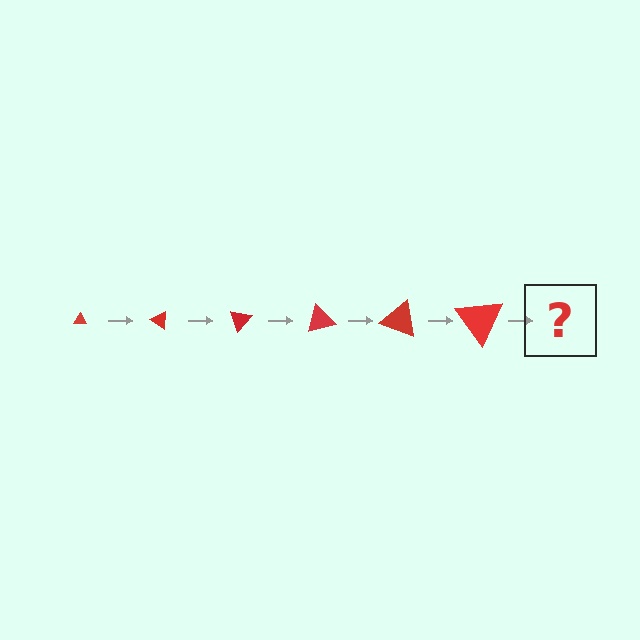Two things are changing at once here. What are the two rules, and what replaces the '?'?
The two rules are that the triangle grows larger each step and it rotates 35 degrees each step. The '?' should be a triangle, larger than the previous one and rotated 210 degrees from the start.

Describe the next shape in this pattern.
It should be a triangle, larger than the previous one and rotated 210 degrees from the start.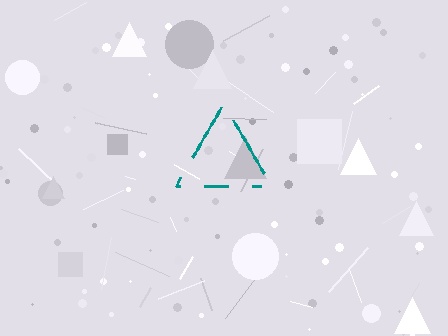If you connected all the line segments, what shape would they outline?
They would outline a triangle.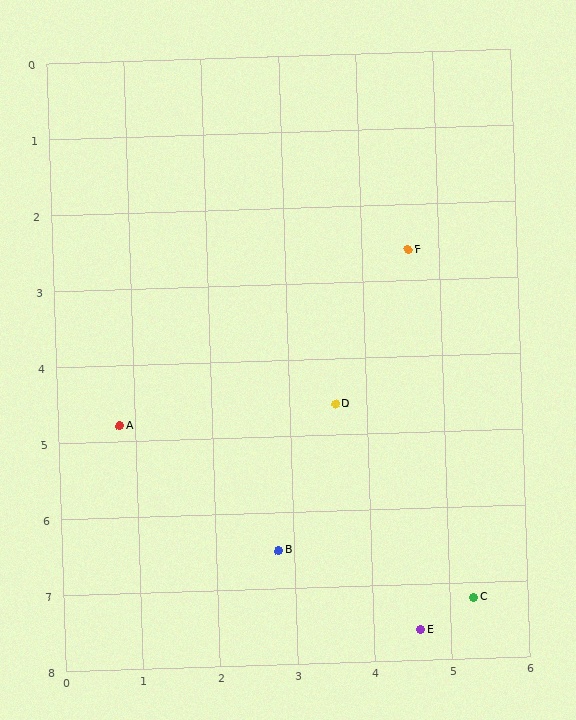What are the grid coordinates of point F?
Point F is at approximately (4.6, 2.6).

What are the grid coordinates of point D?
Point D is at approximately (3.6, 4.6).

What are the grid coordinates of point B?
Point B is at approximately (2.8, 6.5).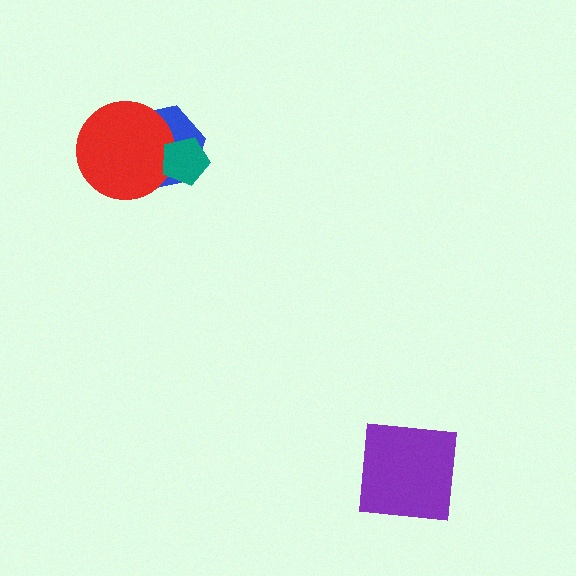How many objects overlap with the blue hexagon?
2 objects overlap with the blue hexagon.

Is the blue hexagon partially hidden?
Yes, it is partially covered by another shape.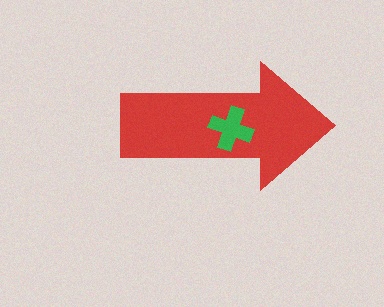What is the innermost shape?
The green cross.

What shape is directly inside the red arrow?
The green cross.